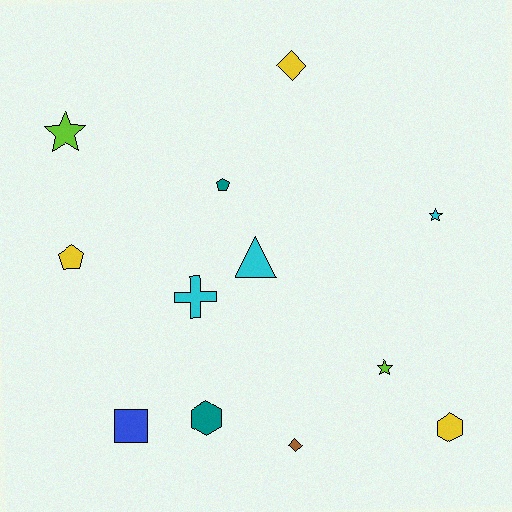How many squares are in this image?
There is 1 square.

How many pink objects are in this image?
There are no pink objects.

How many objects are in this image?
There are 12 objects.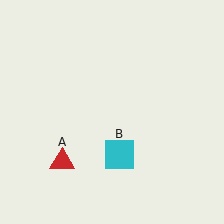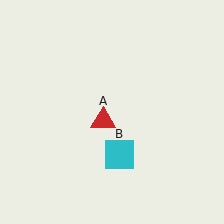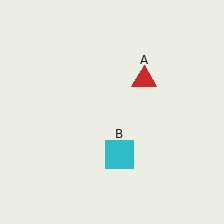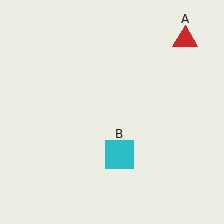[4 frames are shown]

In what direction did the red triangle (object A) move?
The red triangle (object A) moved up and to the right.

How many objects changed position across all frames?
1 object changed position: red triangle (object A).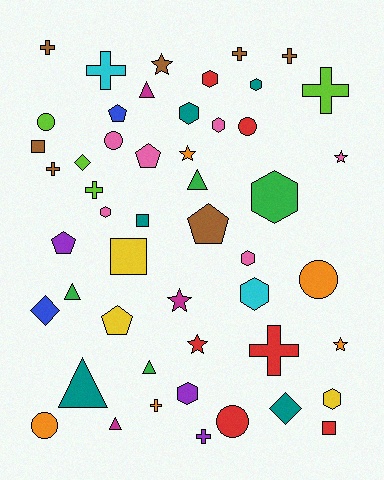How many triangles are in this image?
There are 6 triangles.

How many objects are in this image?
There are 50 objects.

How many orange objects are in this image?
There are 5 orange objects.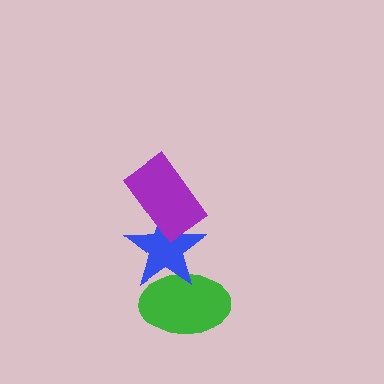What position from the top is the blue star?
The blue star is 2nd from the top.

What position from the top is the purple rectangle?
The purple rectangle is 1st from the top.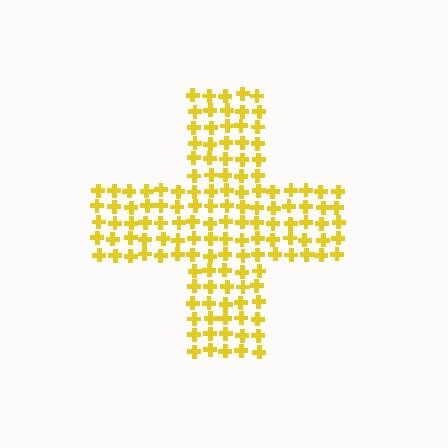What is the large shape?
The large shape is a cross.